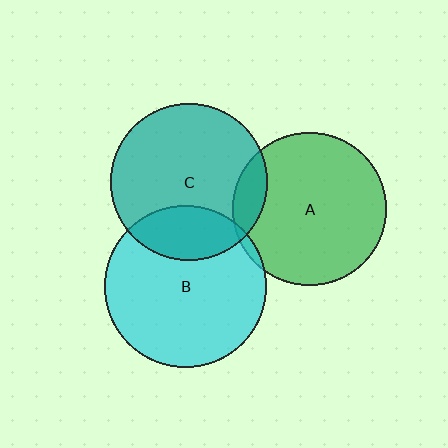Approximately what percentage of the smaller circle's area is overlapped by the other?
Approximately 25%.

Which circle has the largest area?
Circle B (cyan).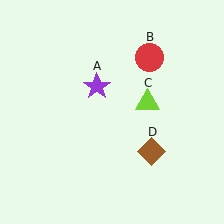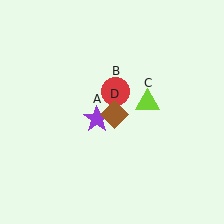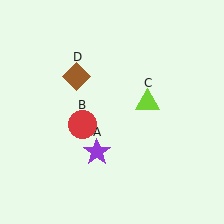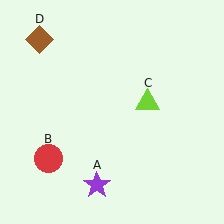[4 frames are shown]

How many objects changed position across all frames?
3 objects changed position: purple star (object A), red circle (object B), brown diamond (object D).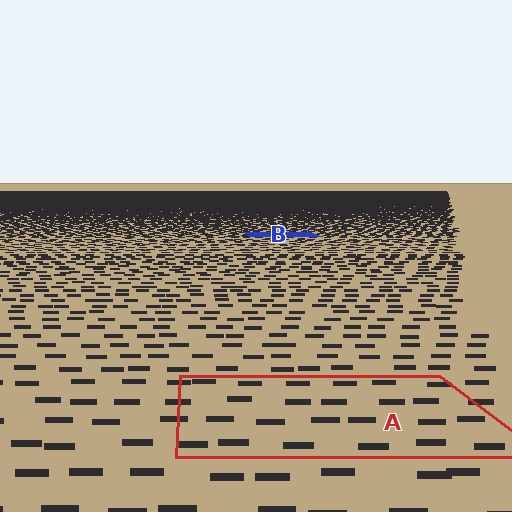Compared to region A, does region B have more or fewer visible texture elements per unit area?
Region B has more texture elements per unit area — they are packed more densely because it is farther away.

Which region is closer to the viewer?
Region A is closer. The texture elements there are larger and more spread out.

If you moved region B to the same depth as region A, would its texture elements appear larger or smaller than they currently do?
They would appear larger. At a closer depth, the same texture elements are projected at a bigger on-screen size.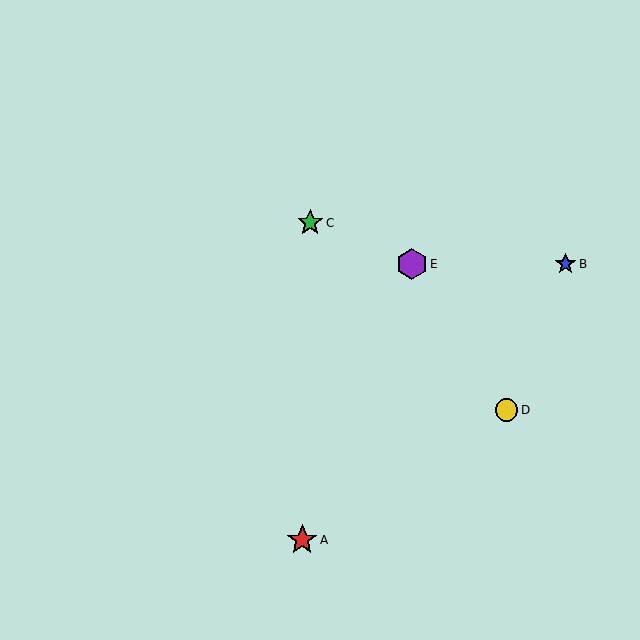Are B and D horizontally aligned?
No, B is at y≈264 and D is at y≈410.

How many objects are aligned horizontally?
2 objects (B, E) are aligned horizontally.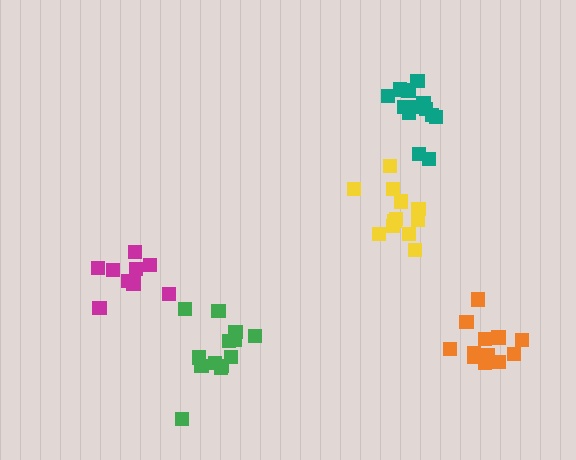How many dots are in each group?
Group 1: 9 dots, Group 2: 13 dots, Group 3: 12 dots, Group 4: 13 dots, Group 5: 12 dots (59 total).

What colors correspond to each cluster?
The clusters are colored: magenta, teal, yellow, green, orange.